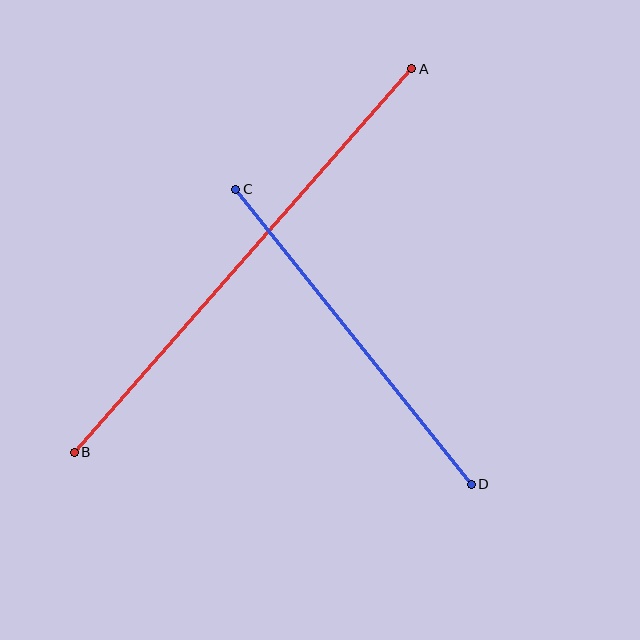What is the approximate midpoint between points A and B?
The midpoint is at approximately (243, 261) pixels.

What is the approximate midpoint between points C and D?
The midpoint is at approximately (354, 337) pixels.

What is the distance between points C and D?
The distance is approximately 377 pixels.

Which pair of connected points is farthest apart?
Points A and B are farthest apart.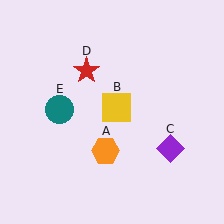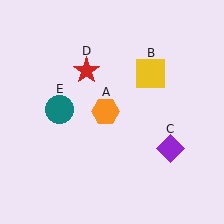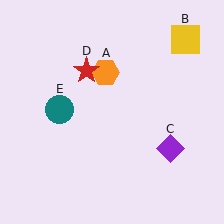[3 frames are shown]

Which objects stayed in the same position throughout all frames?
Purple diamond (object C) and red star (object D) and teal circle (object E) remained stationary.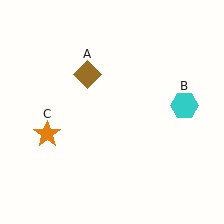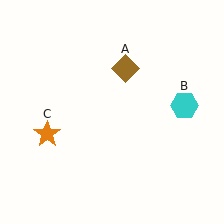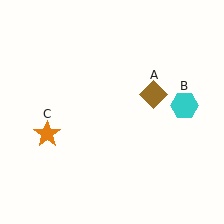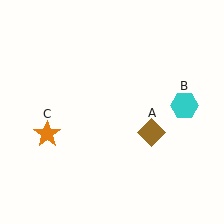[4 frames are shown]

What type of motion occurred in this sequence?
The brown diamond (object A) rotated clockwise around the center of the scene.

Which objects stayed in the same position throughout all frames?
Cyan hexagon (object B) and orange star (object C) remained stationary.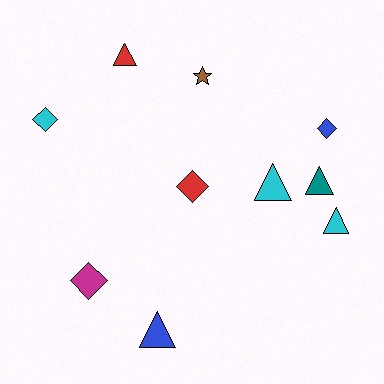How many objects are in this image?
There are 10 objects.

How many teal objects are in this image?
There is 1 teal object.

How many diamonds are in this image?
There are 4 diamonds.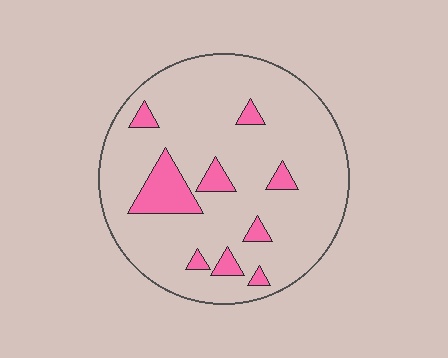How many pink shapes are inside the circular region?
9.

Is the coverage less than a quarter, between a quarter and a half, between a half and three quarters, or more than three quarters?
Less than a quarter.